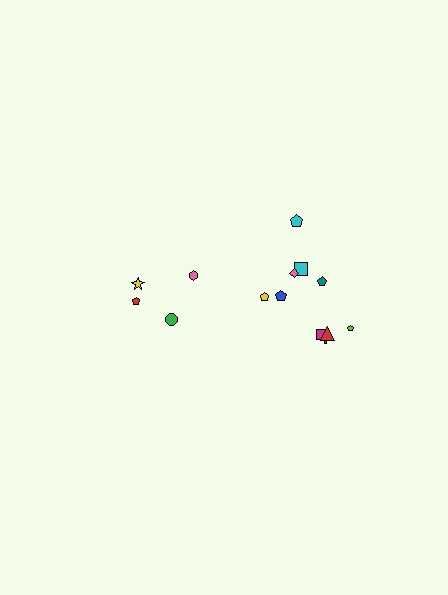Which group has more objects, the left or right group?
The right group.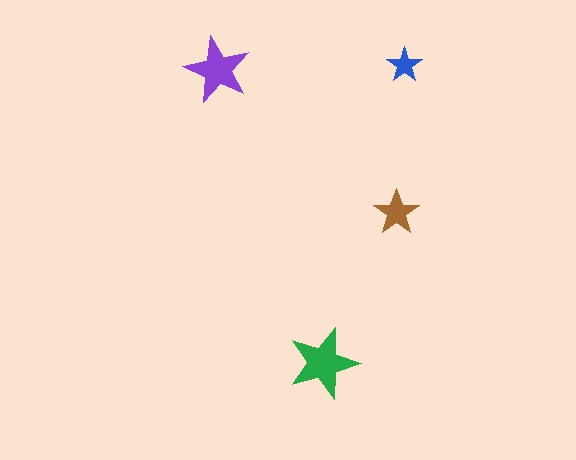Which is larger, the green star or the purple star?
The green one.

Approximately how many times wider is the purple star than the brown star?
About 1.5 times wider.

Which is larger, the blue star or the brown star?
The brown one.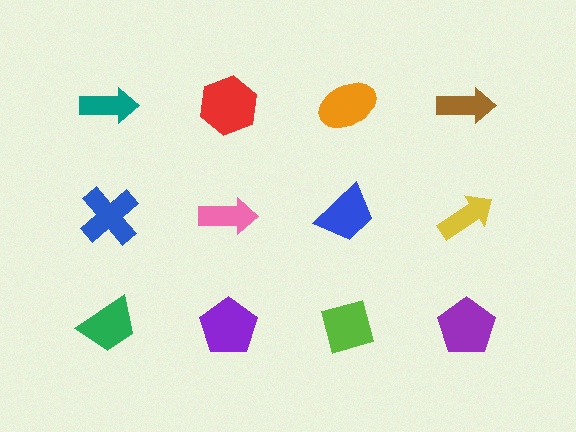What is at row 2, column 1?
A blue cross.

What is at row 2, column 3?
A blue trapezoid.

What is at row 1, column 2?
A red hexagon.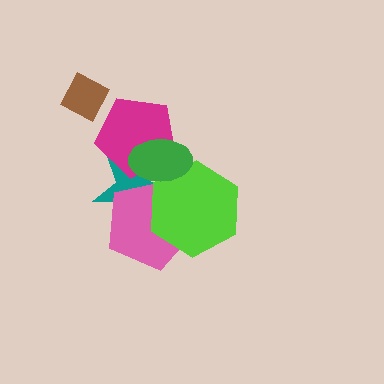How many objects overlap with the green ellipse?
4 objects overlap with the green ellipse.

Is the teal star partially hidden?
Yes, it is partially covered by another shape.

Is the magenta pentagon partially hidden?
Yes, it is partially covered by another shape.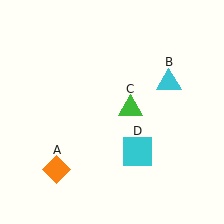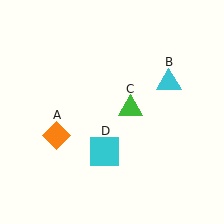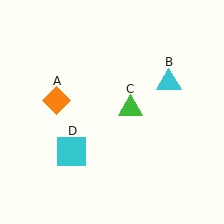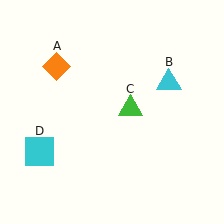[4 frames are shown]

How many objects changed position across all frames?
2 objects changed position: orange diamond (object A), cyan square (object D).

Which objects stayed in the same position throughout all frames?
Cyan triangle (object B) and green triangle (object C) remained stationary.